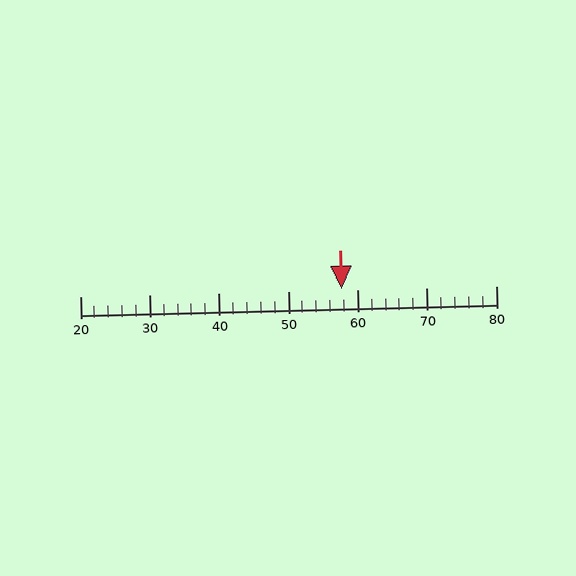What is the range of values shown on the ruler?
The ruler shows values from 20 to 80.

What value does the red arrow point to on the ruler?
The red arrow points to approximately 58.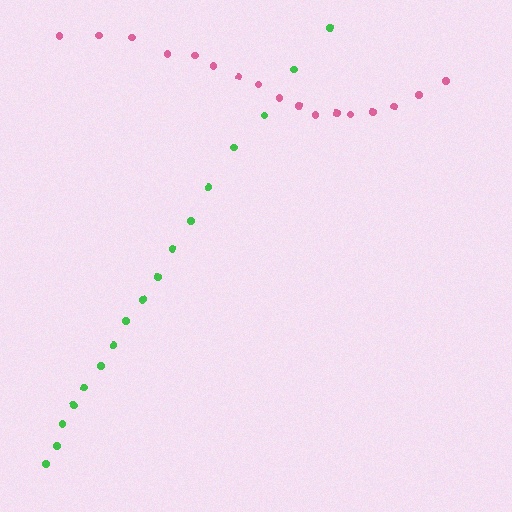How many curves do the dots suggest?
There are 2 distinct paths.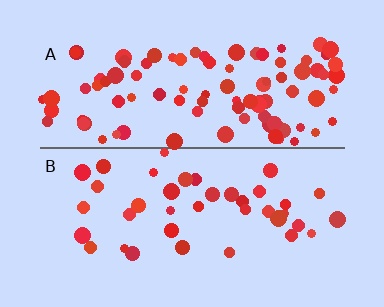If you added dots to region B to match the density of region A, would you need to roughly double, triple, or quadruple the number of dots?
Approximately triple.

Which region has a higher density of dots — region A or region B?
A (the top).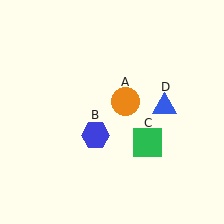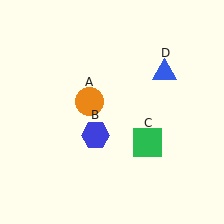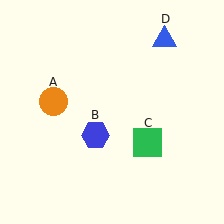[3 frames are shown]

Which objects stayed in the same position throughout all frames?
Blue hexagon (object B) and green square (object C) remained stationary.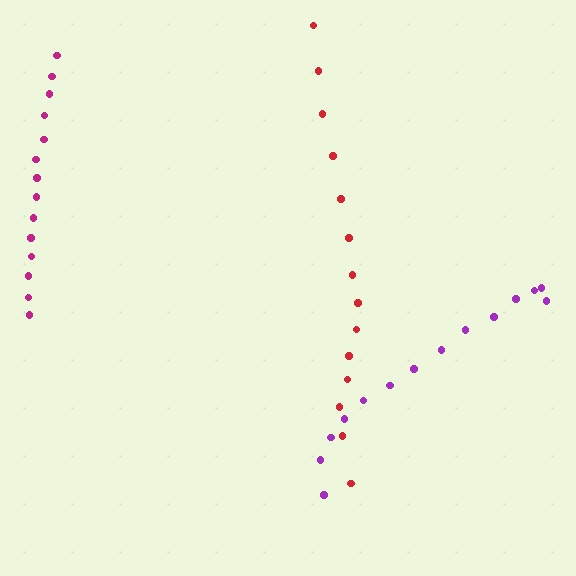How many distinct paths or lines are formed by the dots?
There are 3 distinct paths.